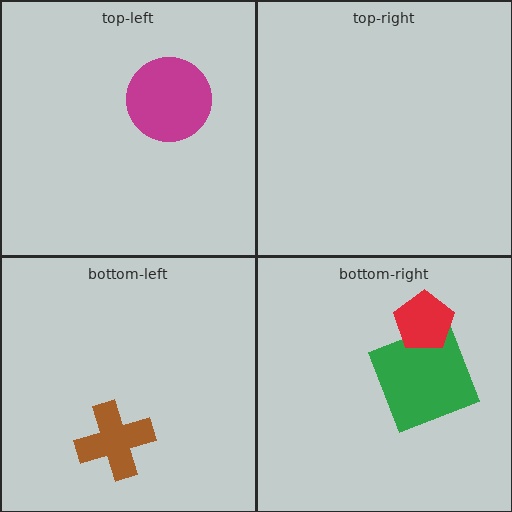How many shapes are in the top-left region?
1.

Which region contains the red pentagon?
The bottom-right region.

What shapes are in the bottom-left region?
The brown cross.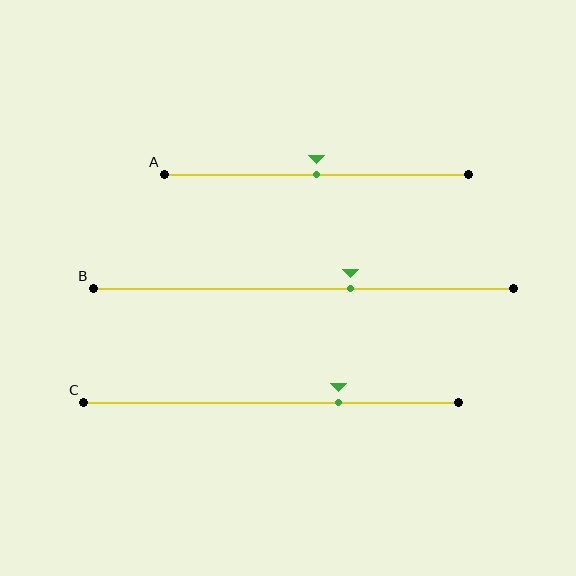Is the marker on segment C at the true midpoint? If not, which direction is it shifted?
No, the marker on segment C is shifted to the right by about 18% of the segment length.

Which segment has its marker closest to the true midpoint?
Segment A has its marker closest to the true midpoint.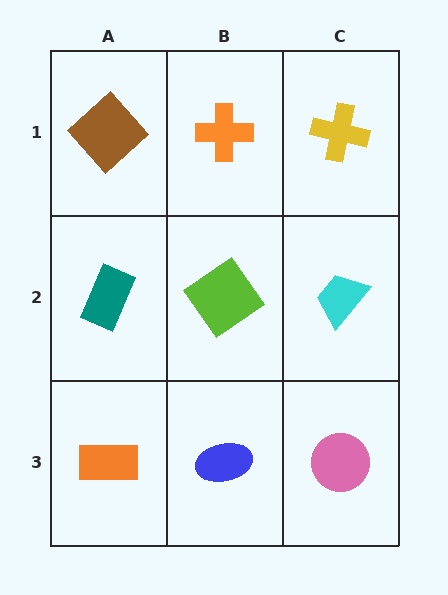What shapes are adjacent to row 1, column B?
A lime diamond (row 2, column B), a brown diamond (row 1, column A), a yellow cross (row 1, column C).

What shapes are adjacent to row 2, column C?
A yellow cross (row 1, column C), a pink circle (row 3, column C), a lime diamond (row 2, column B).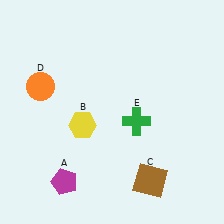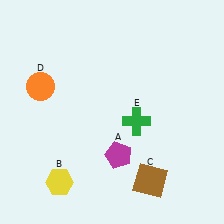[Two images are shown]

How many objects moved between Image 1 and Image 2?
2 objects moved between the two images.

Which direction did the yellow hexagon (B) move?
The yellow hexagon (B) moved down.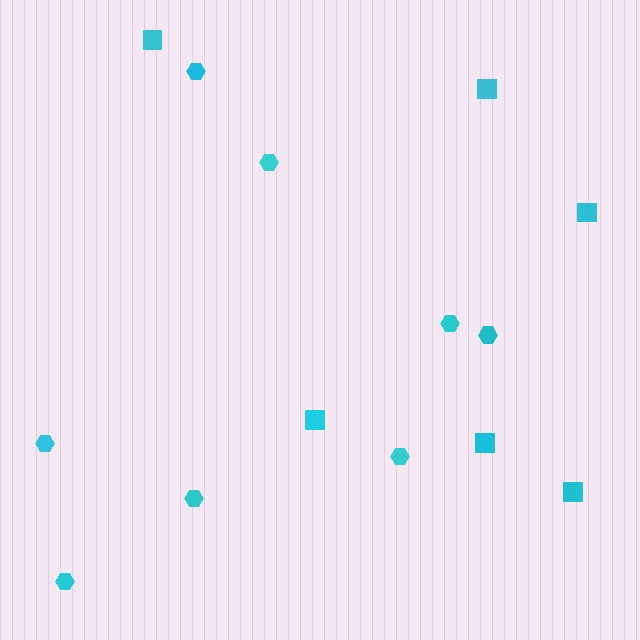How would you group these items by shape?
There are 2 groups: one group of squares (6) and one group of hexagons (8).